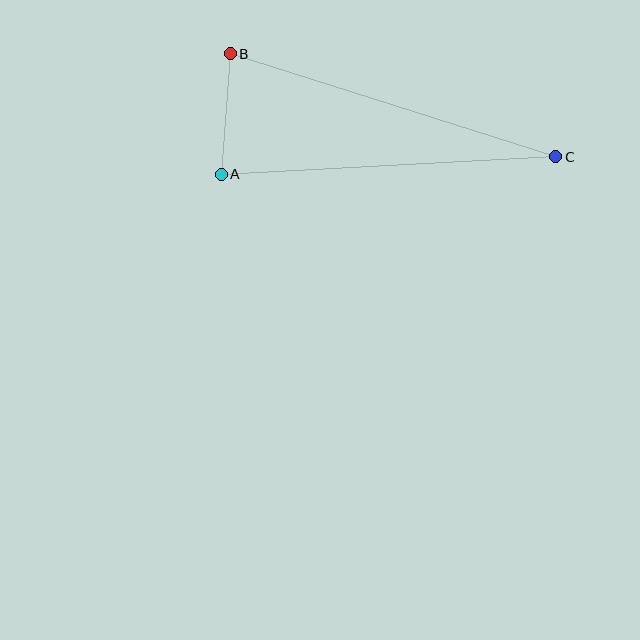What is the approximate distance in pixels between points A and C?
The distance between A and C is approximately 335 pixels.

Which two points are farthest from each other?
Points B and C are farthest from each other.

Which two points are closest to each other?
Points A and B are closest to each other.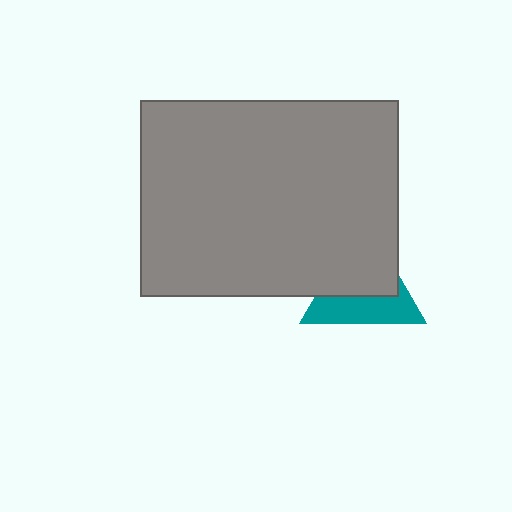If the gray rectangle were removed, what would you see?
You would see the complete teal triangle.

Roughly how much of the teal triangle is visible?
A small part of it is visible (roughly 44%).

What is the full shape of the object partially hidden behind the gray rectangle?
The partially hidden object is a teal triangle.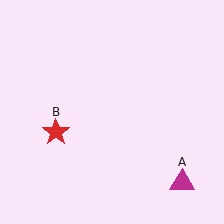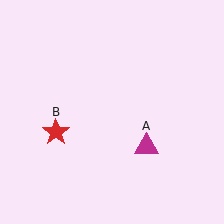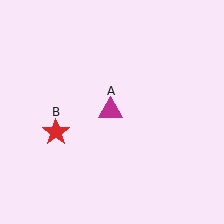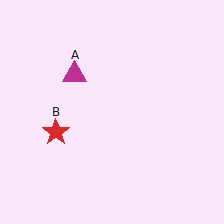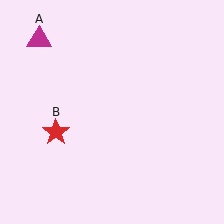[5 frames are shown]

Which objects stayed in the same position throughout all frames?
Red star (object B) remained stationary.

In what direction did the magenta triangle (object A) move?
The magenta triangle (object A) moved up and to the left.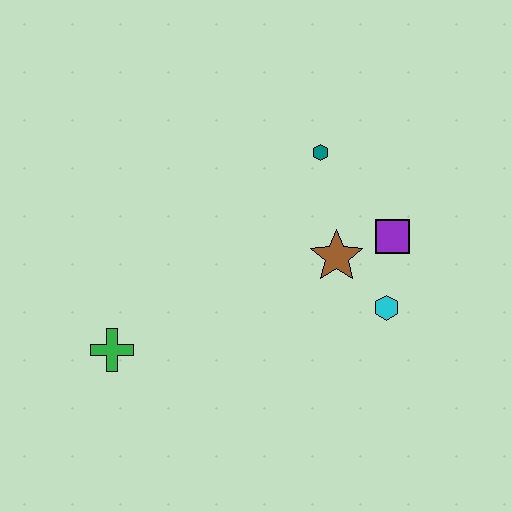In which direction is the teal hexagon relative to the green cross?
The teal hexagon is to the right of the green cross.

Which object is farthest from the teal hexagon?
The green cross is farthest from the teal hexagon.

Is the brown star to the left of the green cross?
No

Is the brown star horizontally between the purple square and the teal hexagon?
Yes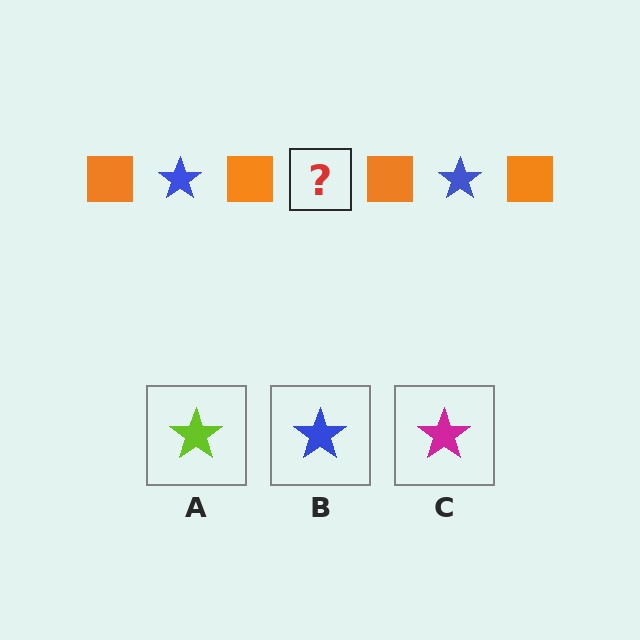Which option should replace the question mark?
Option B.